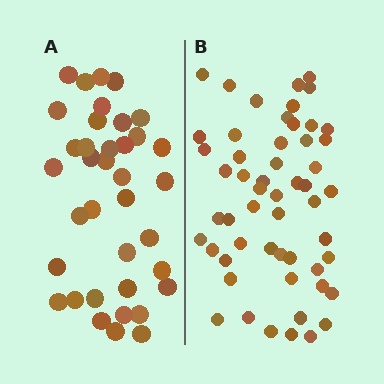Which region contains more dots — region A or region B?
Region B (the right region) has more dots.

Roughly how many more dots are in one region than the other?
Region B has approximately 15 more dots than region A.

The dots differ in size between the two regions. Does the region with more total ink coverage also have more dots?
No. Region A has more total ink coverage because its dots are larger, but region B actually contains more individual dots. Total area can be misleading — the number of items is what matters here.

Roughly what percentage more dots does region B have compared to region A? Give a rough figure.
About 45% more.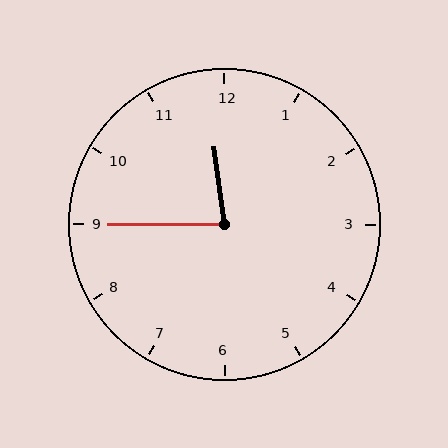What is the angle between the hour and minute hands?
Approximately 82 degrees.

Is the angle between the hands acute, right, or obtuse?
It is acute.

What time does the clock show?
11:45.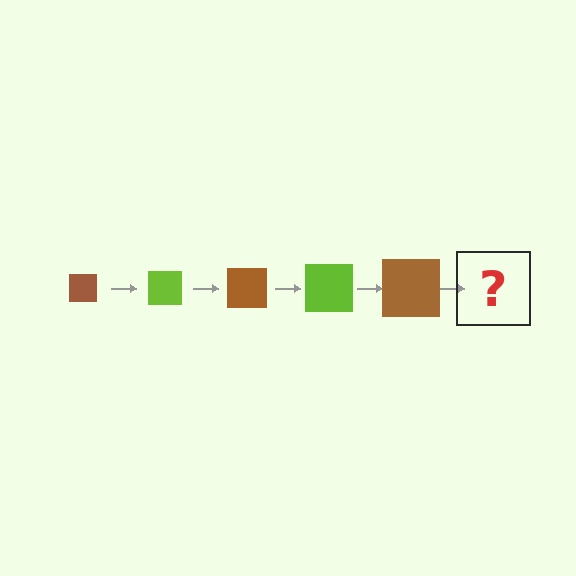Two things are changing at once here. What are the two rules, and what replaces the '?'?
The two rules are that the square grows larger each step and the color cycles through brown and lime. The '?' should be a lime square, larger than the previous one.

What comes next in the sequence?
The next element should be a lime square, larger than the previous one.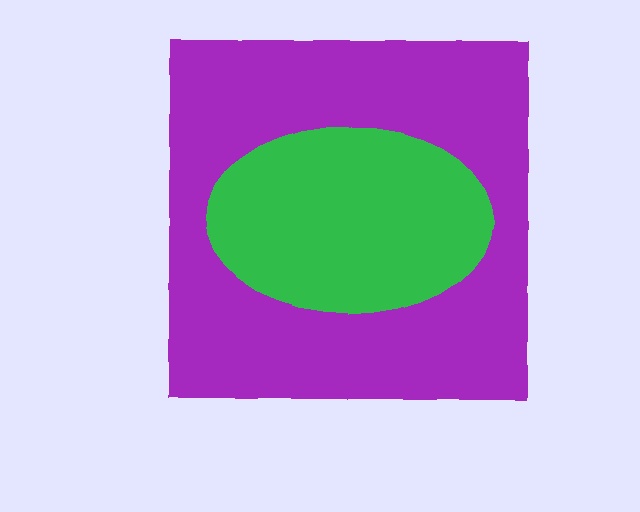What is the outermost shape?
The purple square.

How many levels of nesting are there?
2.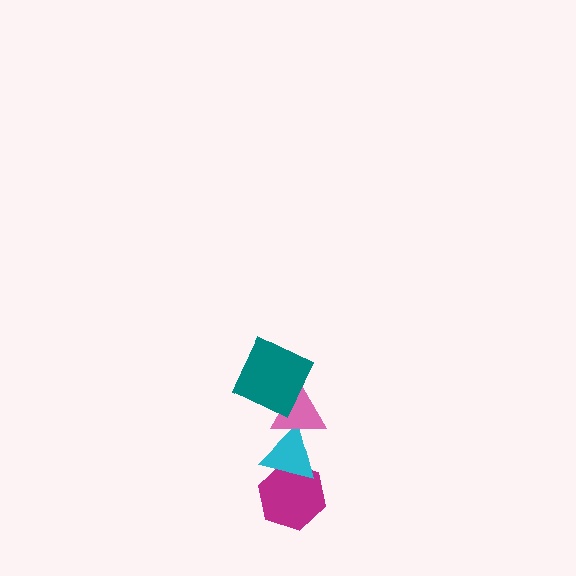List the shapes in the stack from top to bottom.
From top to bottom: the teal square, the pink triangle, the cyan triangle, the magenta hexagon.